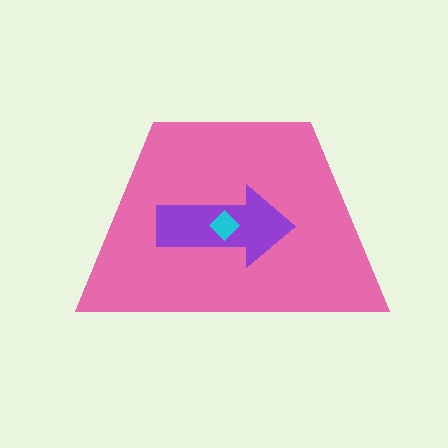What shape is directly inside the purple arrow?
The cyan diamond.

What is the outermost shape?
The pink trapezoid.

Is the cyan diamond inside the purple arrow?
Yes.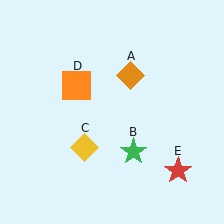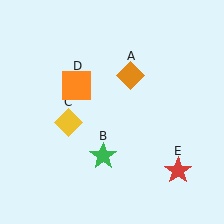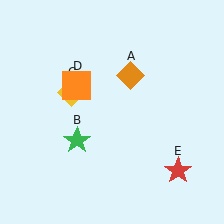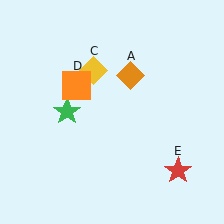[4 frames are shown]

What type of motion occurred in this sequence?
The green star (object B), yellow diamond (object C) rotated clockwise around the center of the scene.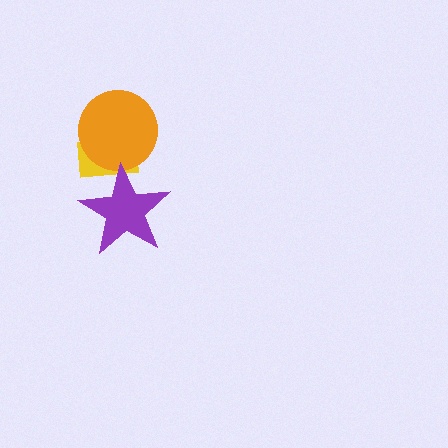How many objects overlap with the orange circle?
1 object overlaps with the orange circle.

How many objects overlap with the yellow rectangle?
2 objects overlap with the yellow rectangle.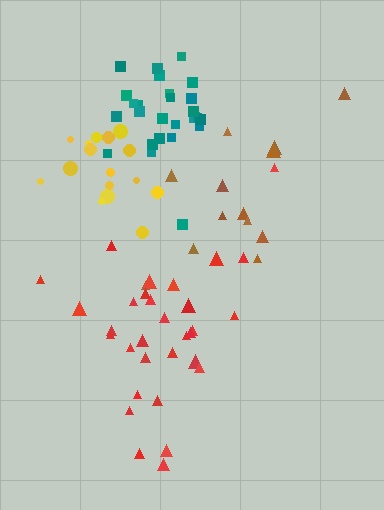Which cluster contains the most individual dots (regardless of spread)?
Red (31).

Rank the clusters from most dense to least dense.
teal, yellow, red, brown.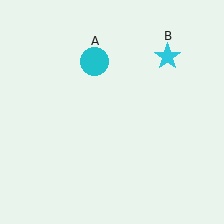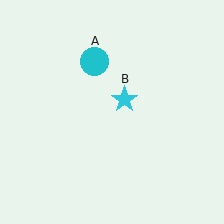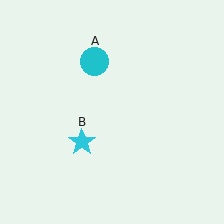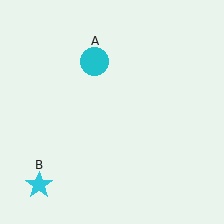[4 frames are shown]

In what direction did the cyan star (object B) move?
The cyan star (object B) moved down and to the left.